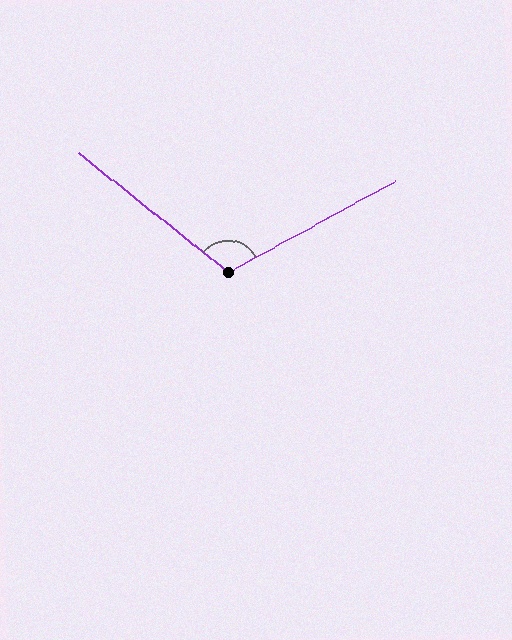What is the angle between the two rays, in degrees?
Approximately 113 degrees.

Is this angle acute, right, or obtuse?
It is obtuse.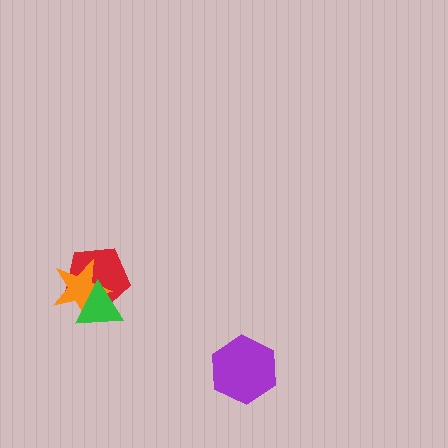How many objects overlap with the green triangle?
2 objects overlap with the green triangle.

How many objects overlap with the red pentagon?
2 objects overlap with the red pentagon.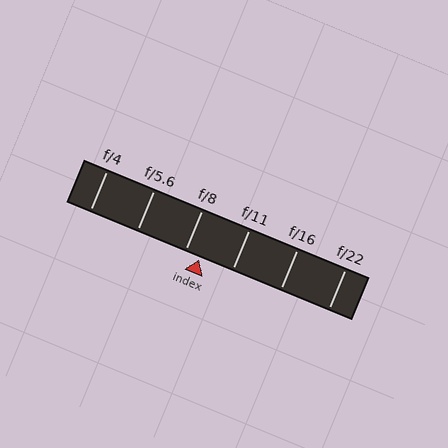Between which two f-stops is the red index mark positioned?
The index mark is between f/8 and f/11.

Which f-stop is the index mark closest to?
The index mark is closest to f/8.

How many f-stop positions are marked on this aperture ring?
There are 6 f-stop positions marked.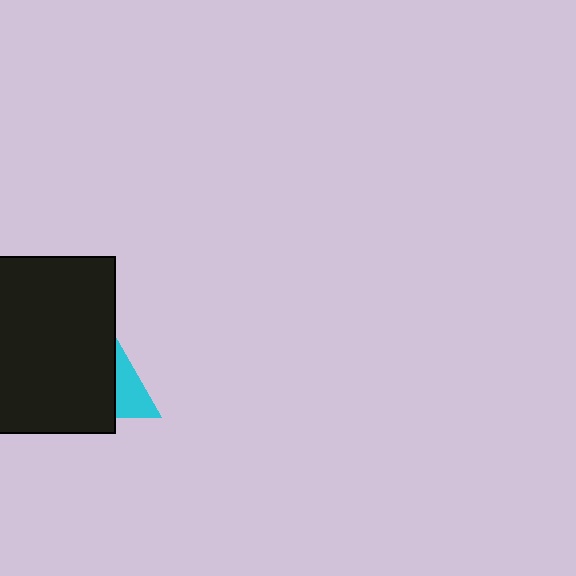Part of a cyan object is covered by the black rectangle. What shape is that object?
It is a triangle.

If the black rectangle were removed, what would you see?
You would see the complete cyan triangle.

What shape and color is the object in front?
The object in front is a black rectangle.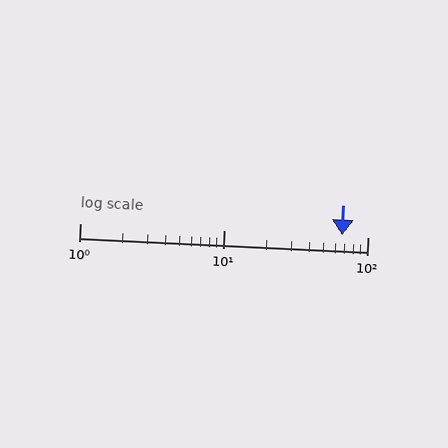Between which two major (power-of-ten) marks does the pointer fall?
The pointer is between 10 and 100.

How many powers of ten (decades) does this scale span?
The scale spans 2 decades, from 1 to 100.